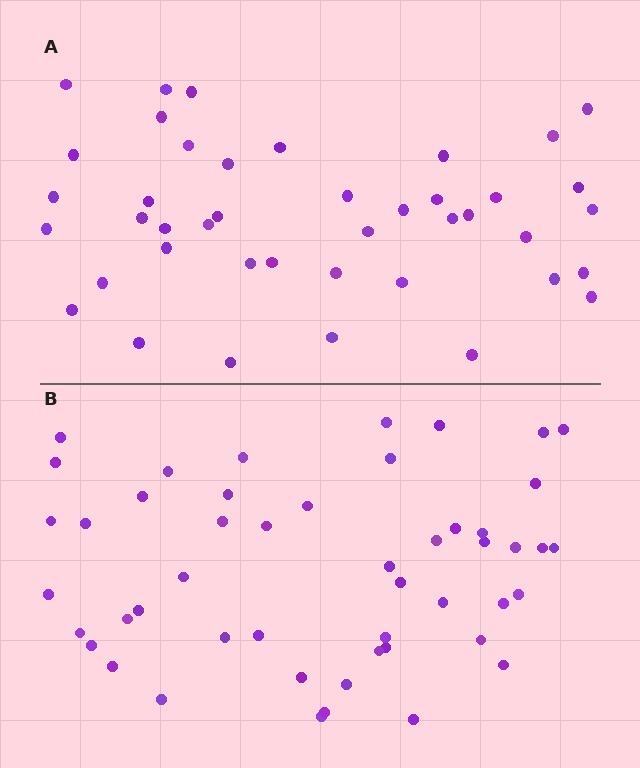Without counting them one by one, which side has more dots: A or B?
Region B (the bottom region) has more dots.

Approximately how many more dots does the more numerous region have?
Region B has roughly 8 or so more dots than region A.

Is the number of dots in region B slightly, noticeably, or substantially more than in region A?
Region B has only slightly more — the two regions are fairly close. The ratio is roughly 1.2 to 1.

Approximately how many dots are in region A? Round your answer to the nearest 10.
About 40 dots. (The exact count is 42, which rounds to 40.)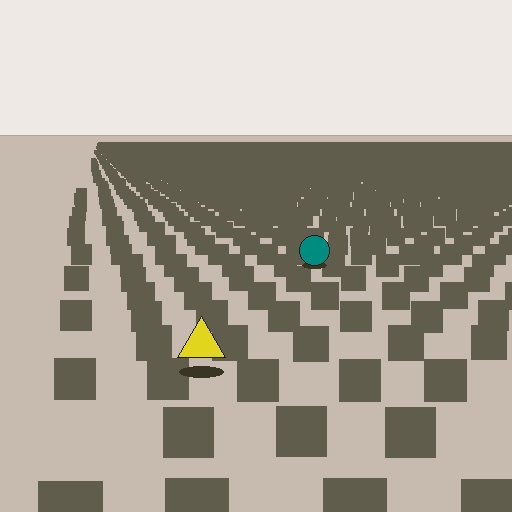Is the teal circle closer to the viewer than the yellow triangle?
No. The yellow triangle is closer — you can tell from the texture gradient: the ground texture is coarser near it.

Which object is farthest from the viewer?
The teal circle is farthest from the viewer. It appears smaller and the ground texture around it is denser.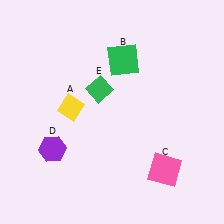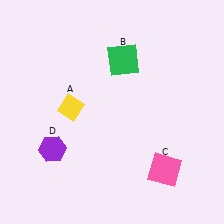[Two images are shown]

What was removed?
The green diamond (E) was removed in Image 2.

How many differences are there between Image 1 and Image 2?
There is 1 difference between the two images.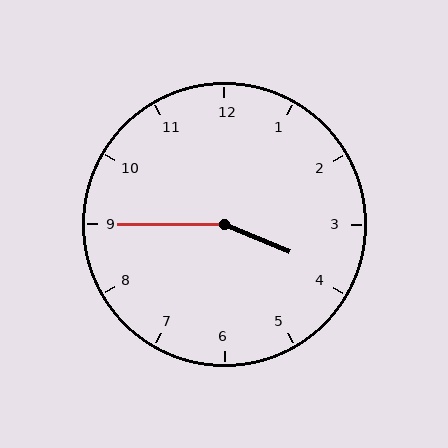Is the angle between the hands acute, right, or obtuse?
It is obtuse.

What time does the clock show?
3:45.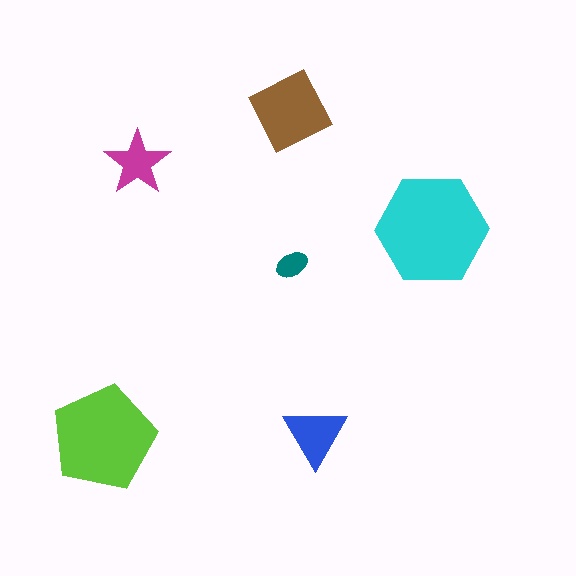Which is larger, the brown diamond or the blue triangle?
The brown diamond.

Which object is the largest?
The cyan hexagon.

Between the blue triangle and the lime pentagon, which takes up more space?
The lime pentagon.